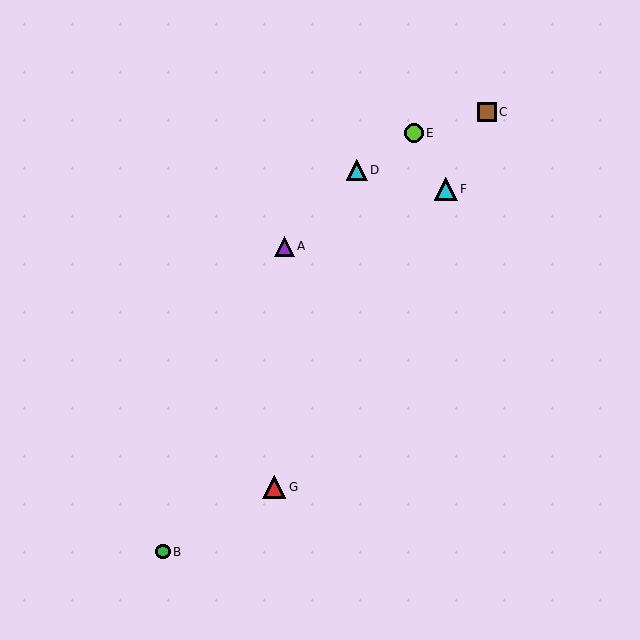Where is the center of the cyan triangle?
The center of the cyan triangle is at (446, 189).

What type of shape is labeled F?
Shape F is a cyan triangle.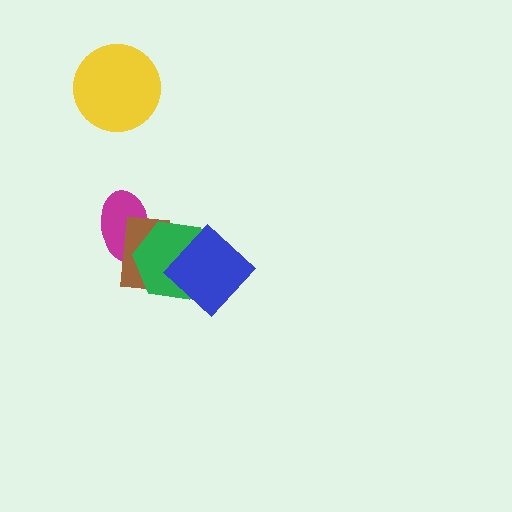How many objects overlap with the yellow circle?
0 objects overlap with the yellow circle.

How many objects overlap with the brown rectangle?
2 objects overlap with the brown rectangle.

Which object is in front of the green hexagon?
The blue diamond is in front of the green hexagon.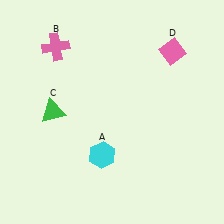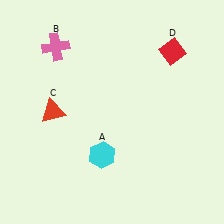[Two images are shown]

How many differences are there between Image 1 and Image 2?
There are 2 differences between the two images.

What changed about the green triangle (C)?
In Image 1, C is green. In Image 2, it changed to red.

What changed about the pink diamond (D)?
In Image 1, D is pink. In Image 2, it changed to red.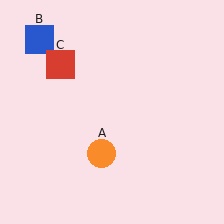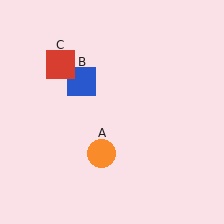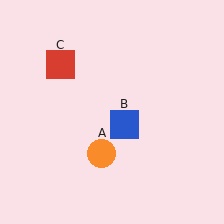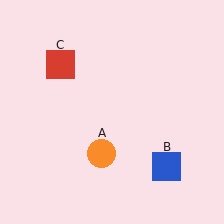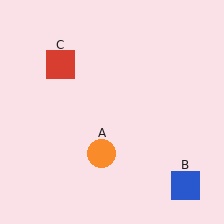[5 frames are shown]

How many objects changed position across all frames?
1 object changed position: blue square (object B).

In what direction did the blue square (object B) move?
The blue square (object B) moved down and to the right.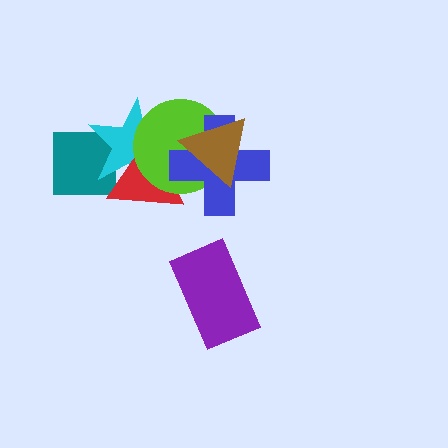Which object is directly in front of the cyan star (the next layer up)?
The red triangle is directly in front of the cyan star.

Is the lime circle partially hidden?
Yes, it is partially covered by another shape.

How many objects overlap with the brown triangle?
2 objects overlap with the brown triangle.